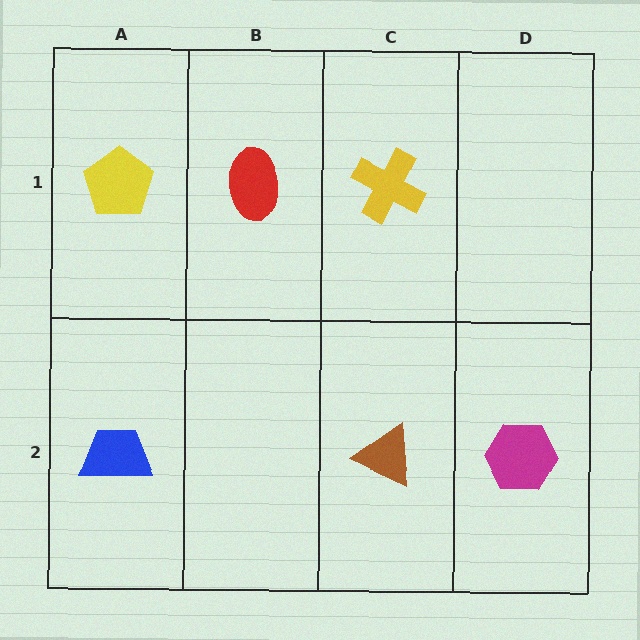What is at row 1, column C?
A yellow cross.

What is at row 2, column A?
A blue trapezoid.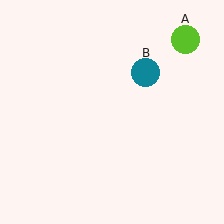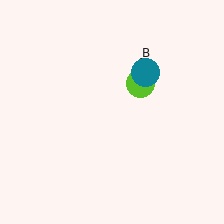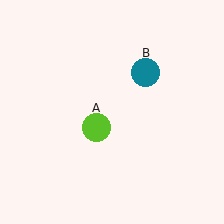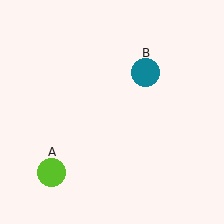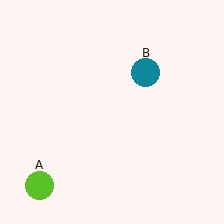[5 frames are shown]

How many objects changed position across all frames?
1 object changed position: lime circle (object A).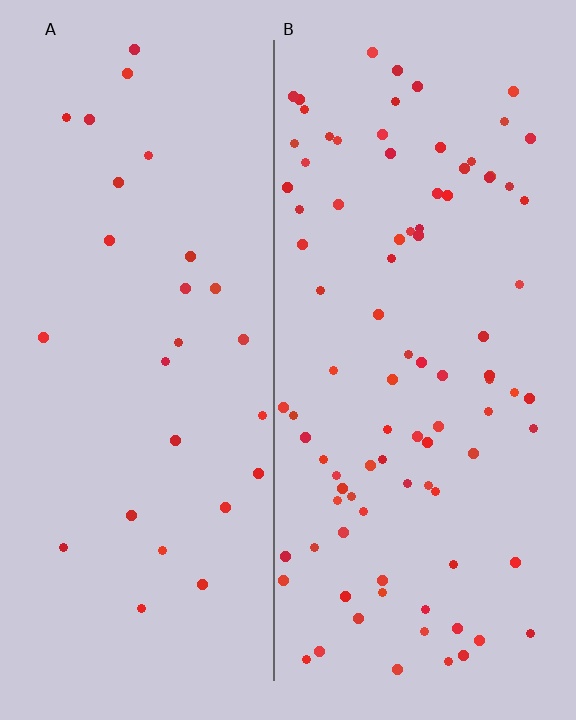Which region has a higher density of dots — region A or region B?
B (the right).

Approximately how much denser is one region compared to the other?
Approximately 3.4× — region B over region A.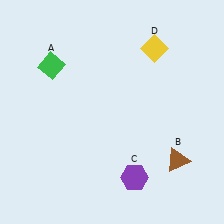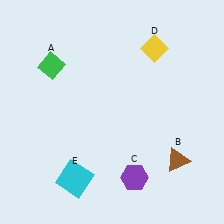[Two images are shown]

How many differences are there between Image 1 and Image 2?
There is 1 difference between the two images.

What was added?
A cyan square (E) was added in Image 2.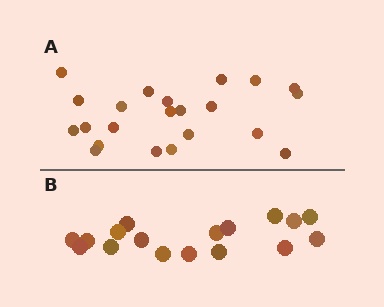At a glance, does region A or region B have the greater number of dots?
Region A (the top region) has more dots.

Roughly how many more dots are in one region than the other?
Region A has about 5 more dots than region B.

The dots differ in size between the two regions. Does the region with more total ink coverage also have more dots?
No. Region B has more total ink coverage because its dots are larger, but region A actually contains more individual dots. Total area can be misleading — the number of items is what matters here.